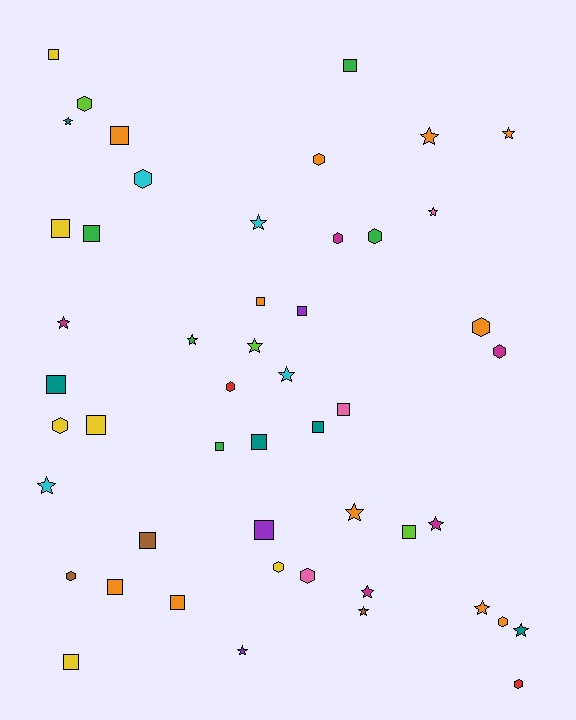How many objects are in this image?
There are 50 objects.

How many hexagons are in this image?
There are 14 hexagons.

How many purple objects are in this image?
There are 3 purple objects.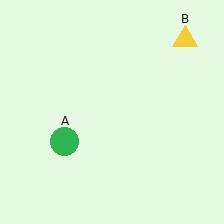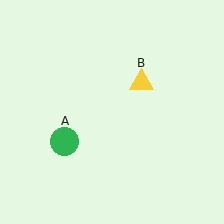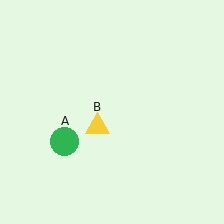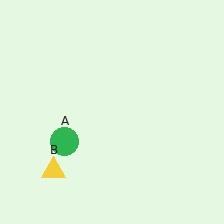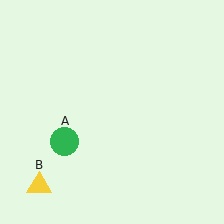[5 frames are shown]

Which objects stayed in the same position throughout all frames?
Green circle (object A) remained stationary.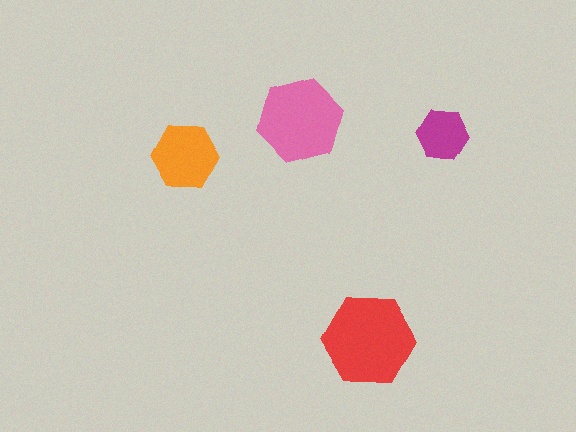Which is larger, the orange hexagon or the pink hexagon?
The pink one.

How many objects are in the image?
There are 4 objects in the image.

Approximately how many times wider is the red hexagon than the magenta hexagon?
About 2 times wider.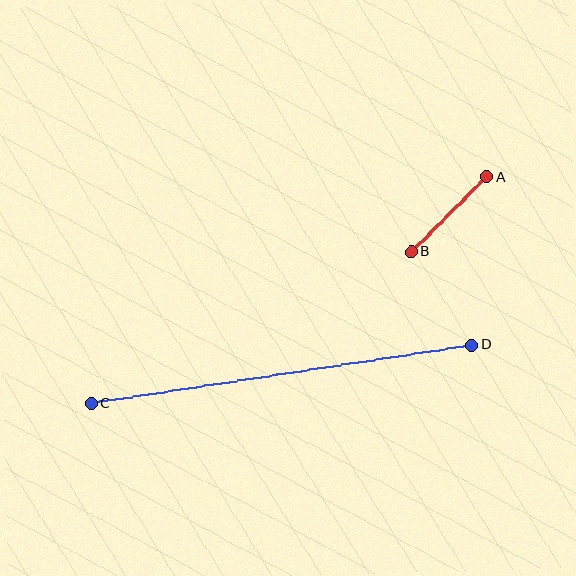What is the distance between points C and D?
The distance is approximately 384 pixels.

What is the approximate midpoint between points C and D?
The midpoint is at approximately (281, 374) pixels.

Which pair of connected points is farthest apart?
Points C and D are farthest apart.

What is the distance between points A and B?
The distance is approximately 106 pixels.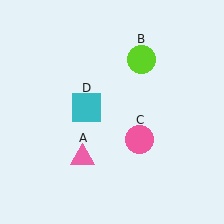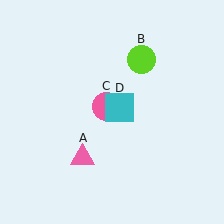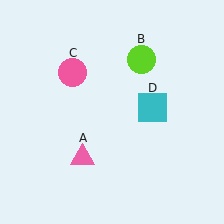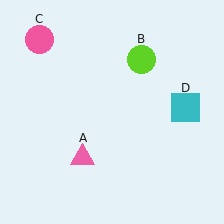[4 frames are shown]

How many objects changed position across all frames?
2 objects changed position: pink circle (object C), cyan square (object D).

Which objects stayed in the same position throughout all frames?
Pink triangle (object A) and lime circle (object B) remained stationary.